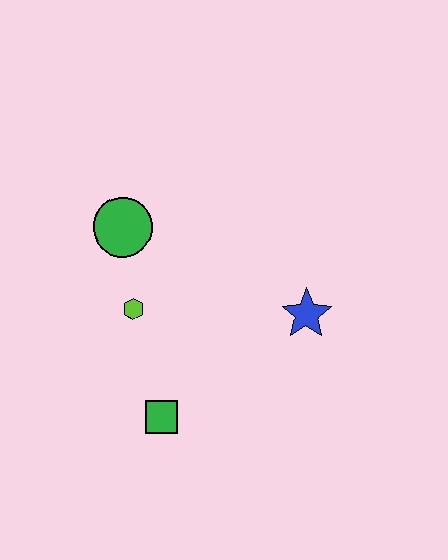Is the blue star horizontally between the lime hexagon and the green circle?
No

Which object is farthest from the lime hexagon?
The blue star is farthest from the lime hexagon.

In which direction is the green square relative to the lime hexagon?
The green square is below the lime hexagon.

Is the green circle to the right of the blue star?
No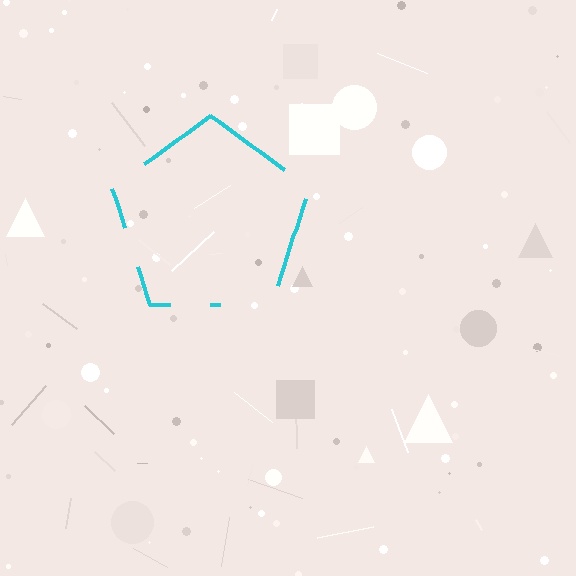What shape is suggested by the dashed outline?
The dashed outline suggests a pentagon.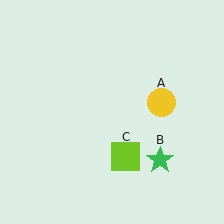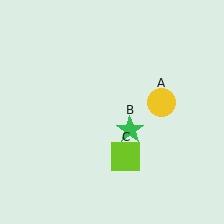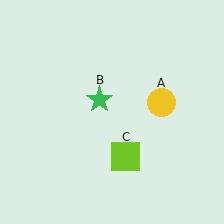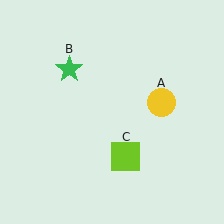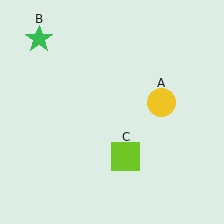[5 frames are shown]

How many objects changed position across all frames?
1 object changed position: green star (object B).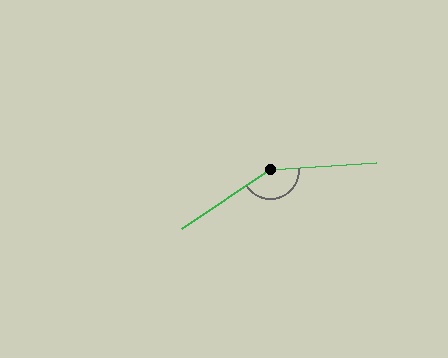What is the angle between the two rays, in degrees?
Approximately 150 degrees.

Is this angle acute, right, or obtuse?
It is obtuse.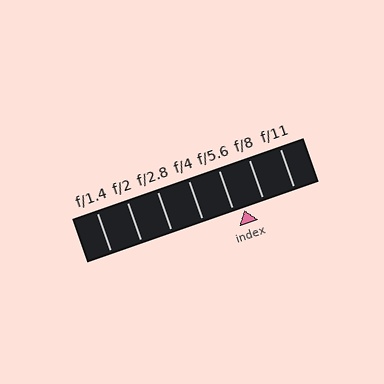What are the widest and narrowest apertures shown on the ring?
The widest aperture shown is f/1.4 and the narrowest is f/11.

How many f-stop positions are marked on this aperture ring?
There are 7 f-stop positions marked.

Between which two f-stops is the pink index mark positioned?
The index mark is between f/5.6 and f/8.